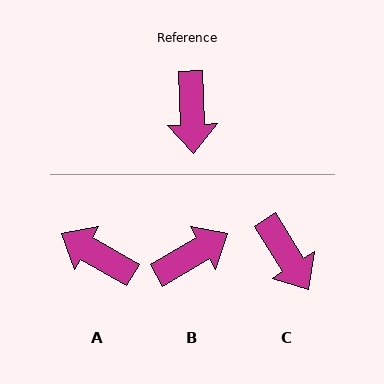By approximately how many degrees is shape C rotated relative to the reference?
Approximately 30 degrees counter-clockwise.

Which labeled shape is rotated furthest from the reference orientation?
A, about 122 degrees away.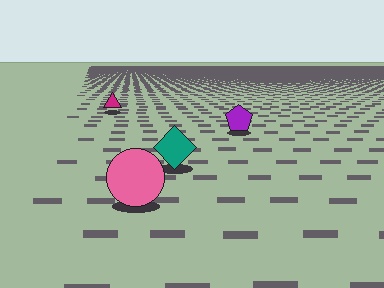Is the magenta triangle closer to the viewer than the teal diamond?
No. The teal diamond is closer — you can tell from the texture gradient: the ground texture is coarser near it.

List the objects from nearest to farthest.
From nearest to farthest: the pink circle, the teal diamond, the purple pentagon, the magenta triangle.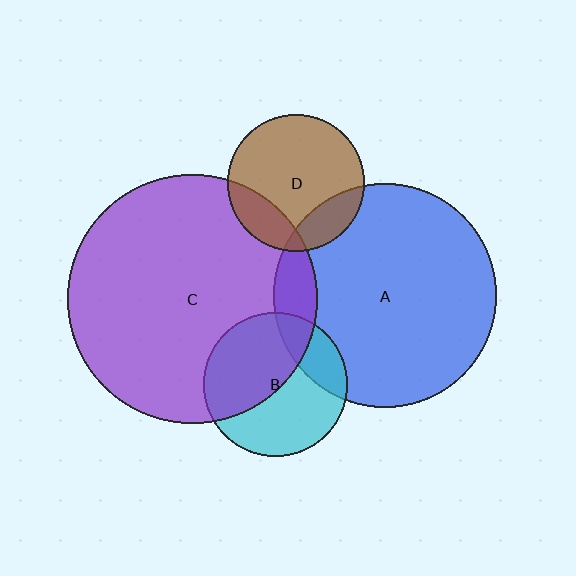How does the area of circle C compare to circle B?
Approximately 3.0 times.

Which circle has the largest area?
Circle C (purple).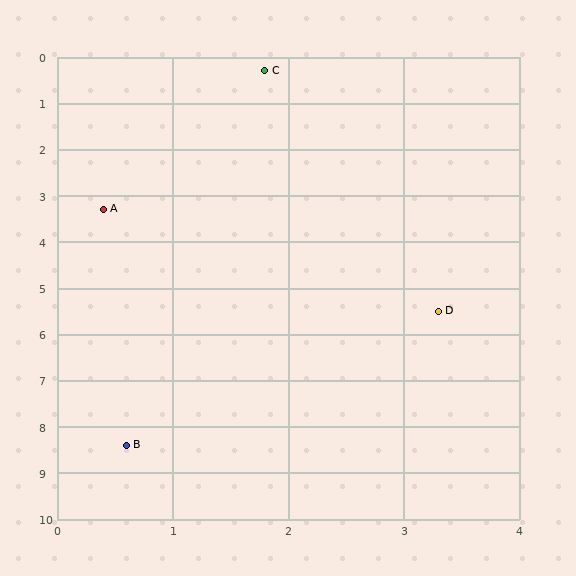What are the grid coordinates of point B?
Point B is at approximately (0.6, 8.4).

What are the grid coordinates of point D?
Point D is at approximately (3.3, 5.5).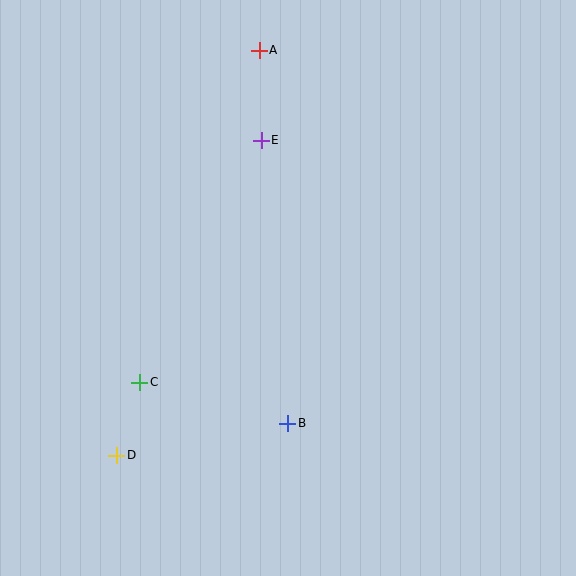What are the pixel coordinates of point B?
Point B is at (288, 423).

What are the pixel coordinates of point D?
Point D is at (117, 455).